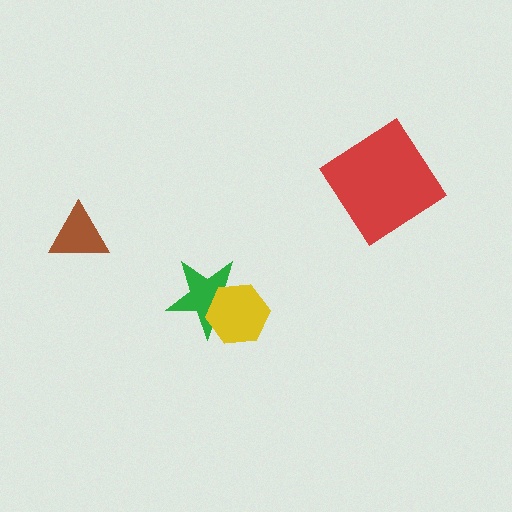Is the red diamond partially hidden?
No, no other shape covers it.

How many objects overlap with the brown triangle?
0 objects overlap with the brown triangle.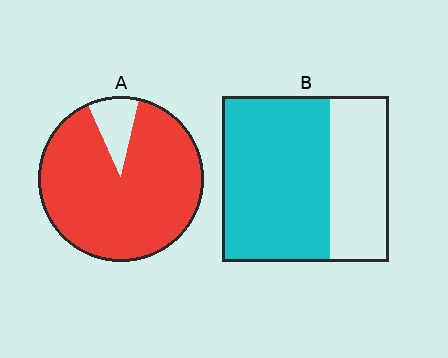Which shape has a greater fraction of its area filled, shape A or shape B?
Shape A.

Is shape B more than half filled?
Yes.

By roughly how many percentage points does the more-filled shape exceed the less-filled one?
By roughly 25 percentage points (A over B).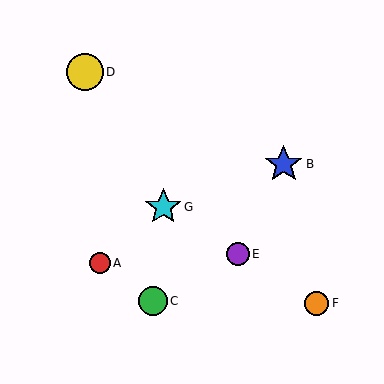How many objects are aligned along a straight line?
3 objects (E, F, G) are aligned along a straight line.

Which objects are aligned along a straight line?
Objects E, F, G are aligned along a straight line.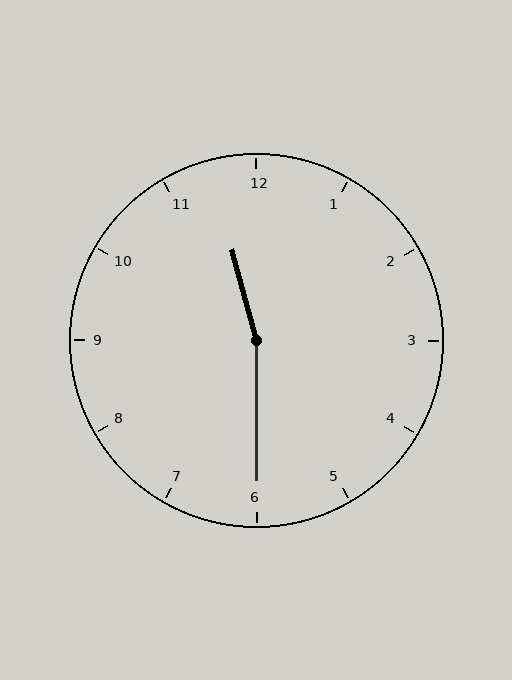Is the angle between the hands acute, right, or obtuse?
It is obtuse.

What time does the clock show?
11:30.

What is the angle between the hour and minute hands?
Approximately 165 degrees.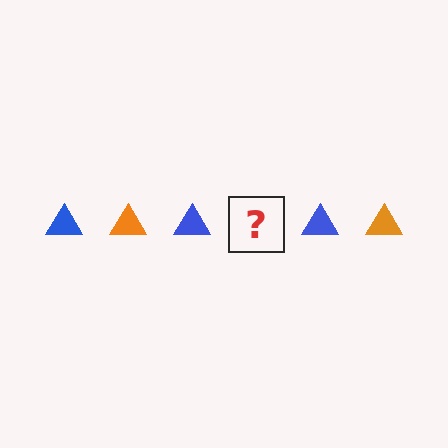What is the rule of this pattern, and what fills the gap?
The rule is that the pattern cycles through blue, orange triangles. The gap should be filled with an orange triangle.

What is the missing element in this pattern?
The missing element is an orange triangle.